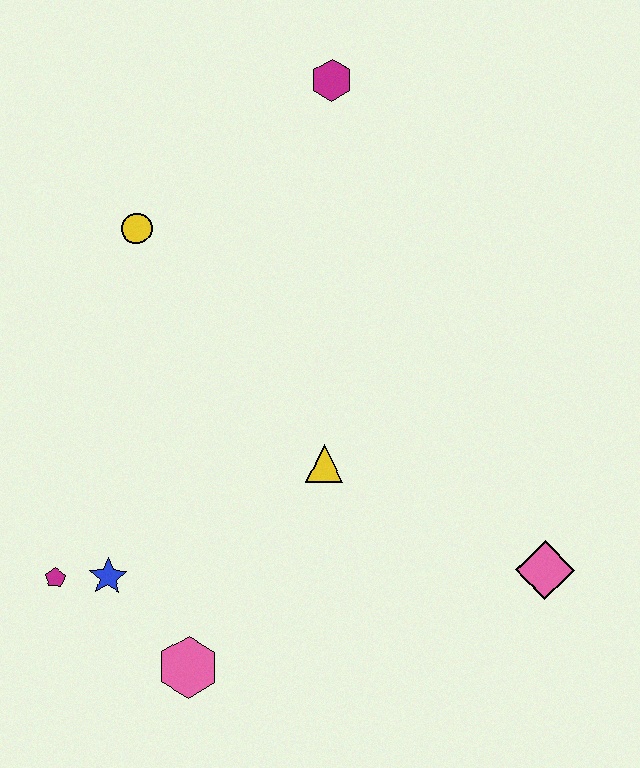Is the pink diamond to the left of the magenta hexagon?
No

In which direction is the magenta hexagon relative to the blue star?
The magenta hexagon is above the blue star.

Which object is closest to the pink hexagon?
The blue star is closest to the pink hexagon.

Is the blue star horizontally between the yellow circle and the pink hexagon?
No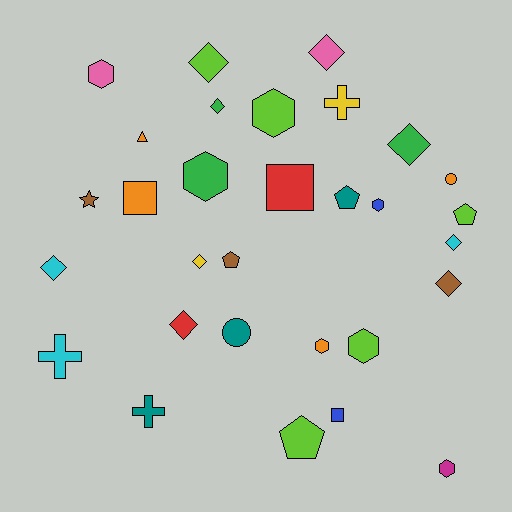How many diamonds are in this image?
There are 9 diamonds.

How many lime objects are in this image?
There are 5 lime objects.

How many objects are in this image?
There are 30 objects.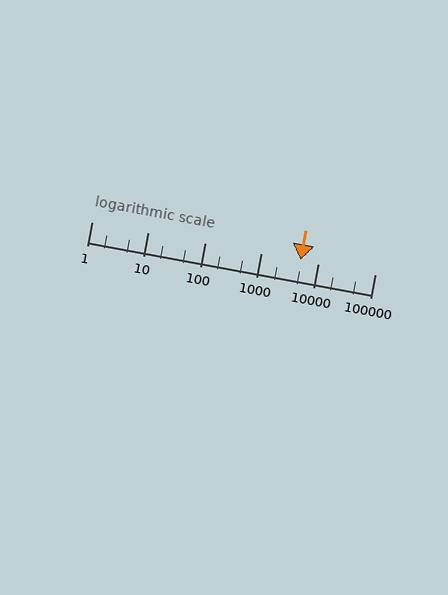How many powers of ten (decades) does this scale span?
The scale spans 5 decades, from 1 to 100000.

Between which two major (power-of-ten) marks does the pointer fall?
The pointer is between 1000 and 10000.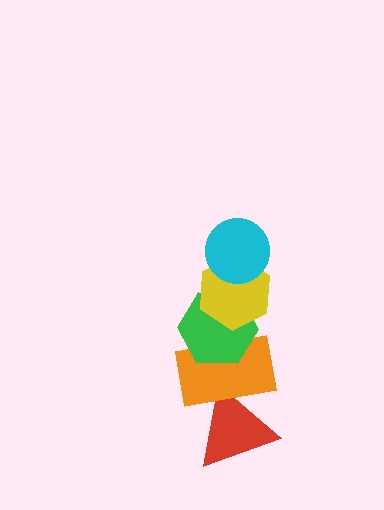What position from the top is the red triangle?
The red triangle is 5th from the top.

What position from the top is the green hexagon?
The green hexagon is 3rd from the top.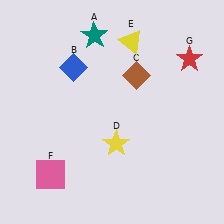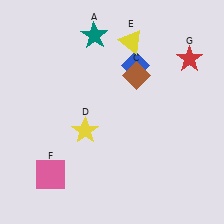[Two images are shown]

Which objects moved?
The objects that moved are: the blue diamond (B), the yellow star (D).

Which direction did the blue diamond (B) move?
The blue diamond (B) moved right.